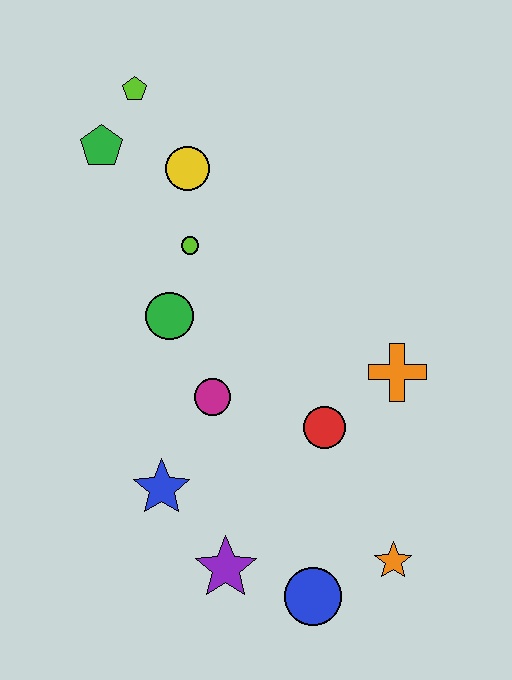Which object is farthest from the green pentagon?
The orange star is farthest from the green pentagon.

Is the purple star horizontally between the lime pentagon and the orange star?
Yes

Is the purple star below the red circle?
Yes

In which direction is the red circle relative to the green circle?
The red circle is to the right of the green circle.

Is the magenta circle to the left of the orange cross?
Yes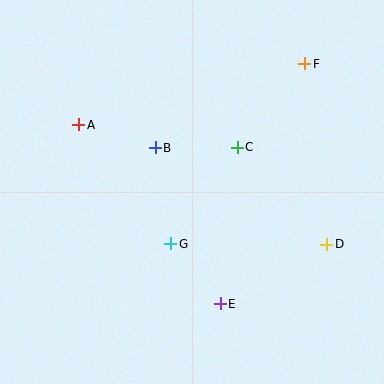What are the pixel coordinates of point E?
Point E is at (220, 304).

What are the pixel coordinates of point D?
Point D is at (327, 244).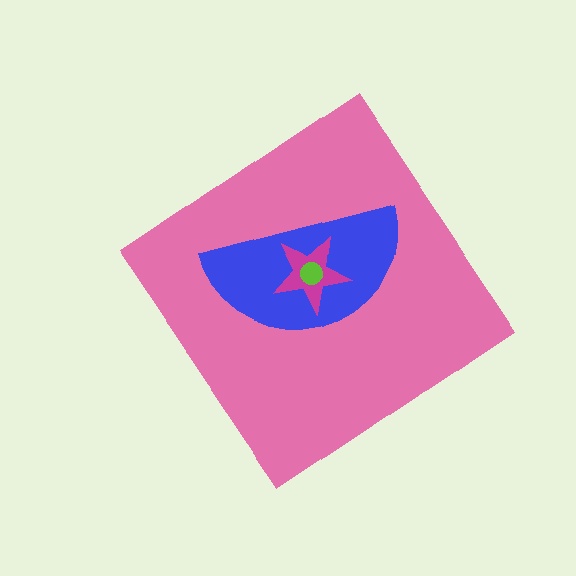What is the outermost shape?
The pink diamond.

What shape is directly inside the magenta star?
The lime circle.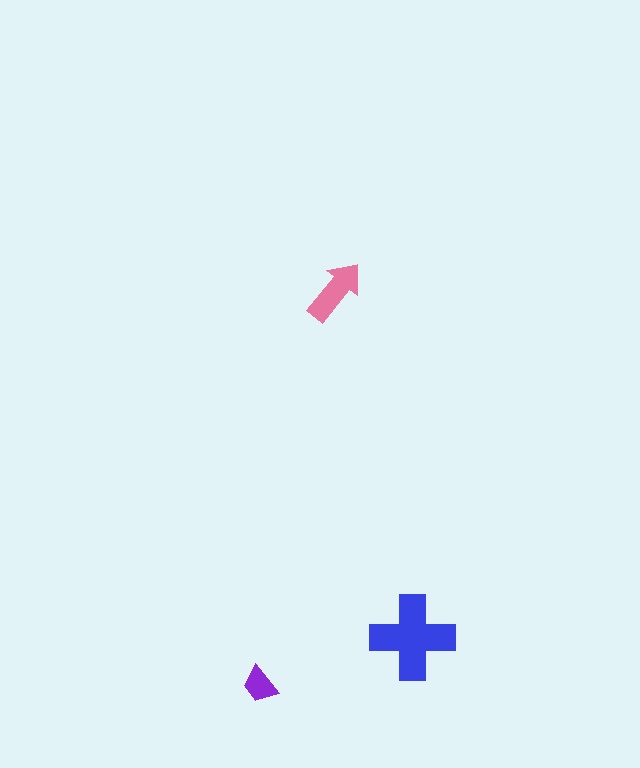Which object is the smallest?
The purple trapezoid.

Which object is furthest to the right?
The blue cross is rightmost.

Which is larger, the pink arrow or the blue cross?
The blue cross.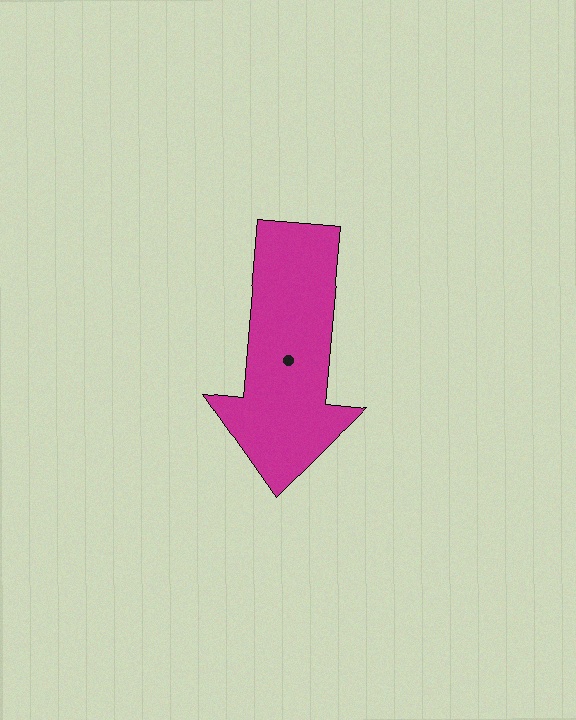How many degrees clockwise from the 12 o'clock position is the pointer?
Approximately 185 degrees.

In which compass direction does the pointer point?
South.